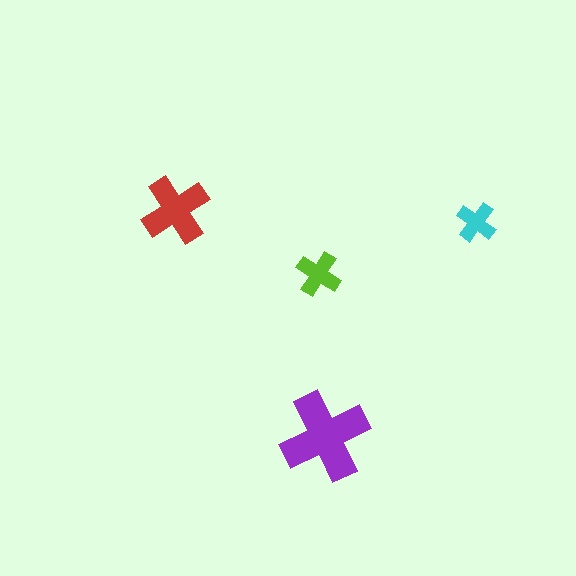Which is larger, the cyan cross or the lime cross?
The lime one.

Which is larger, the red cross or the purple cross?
The purple one.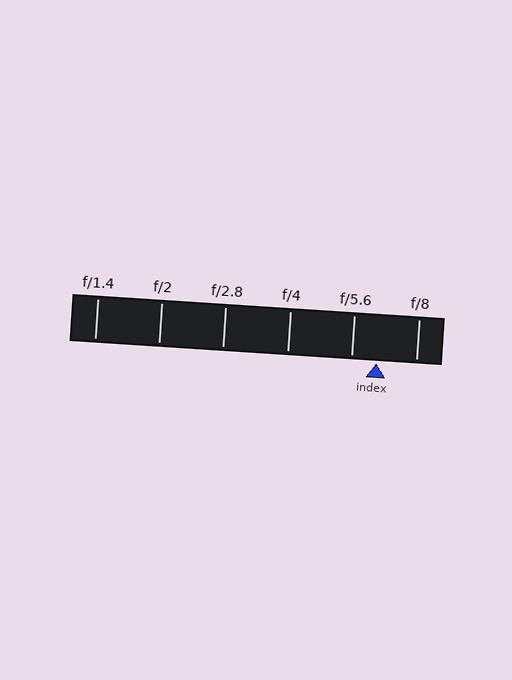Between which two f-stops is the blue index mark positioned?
The index mark is between f/5.6 and f/8.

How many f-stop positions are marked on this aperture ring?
There are 6 f-stop positions marked.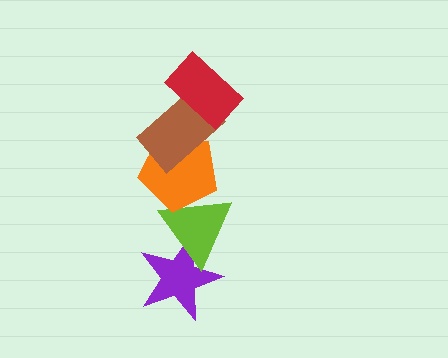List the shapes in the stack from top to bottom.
From top to bottom: the red rectangle, the brown rectangle, the orange pentagon, the lime triangle, the purple star.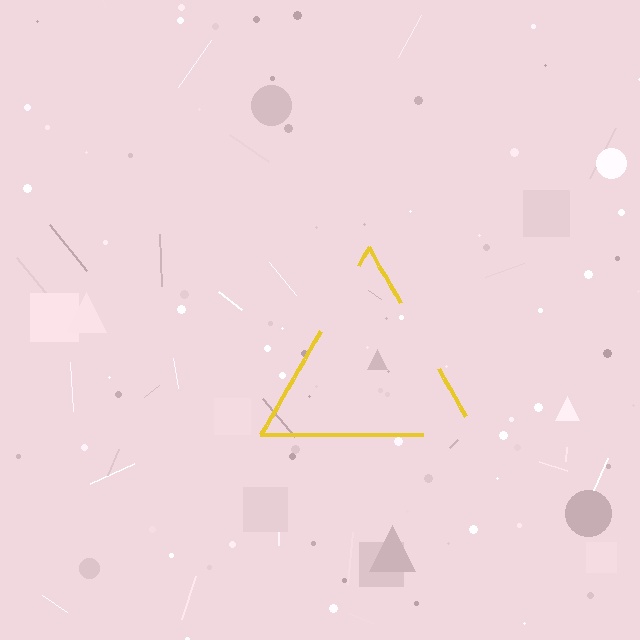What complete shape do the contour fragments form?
The contour fragments form a triangle.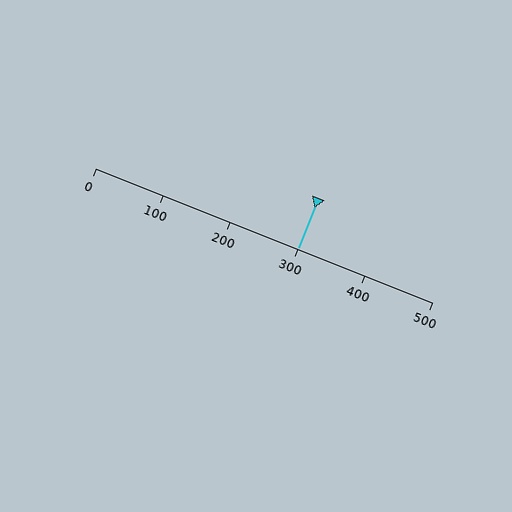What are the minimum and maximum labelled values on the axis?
The axis runs from 0 to 500.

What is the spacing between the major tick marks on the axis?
The major ticks are spaced 100 apart.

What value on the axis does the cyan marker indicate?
The marker indicates approximately 300.